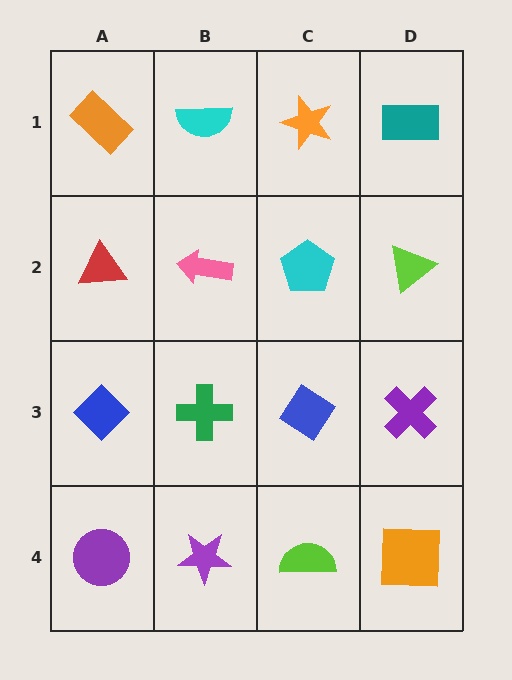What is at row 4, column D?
An orange square.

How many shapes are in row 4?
4 shapes.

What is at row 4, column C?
A lime semicircle.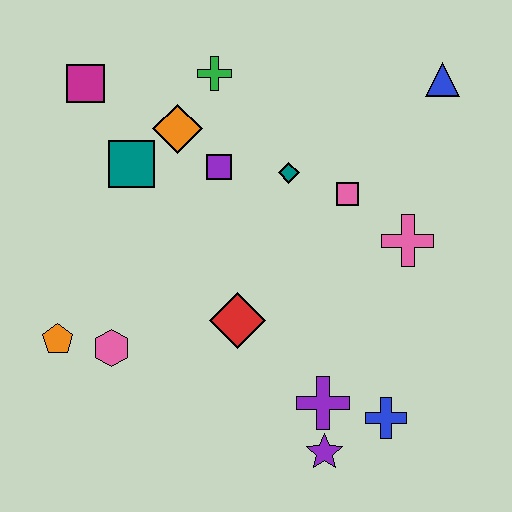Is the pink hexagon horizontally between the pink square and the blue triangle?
No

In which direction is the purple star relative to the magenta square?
The purple star is below the magenta square.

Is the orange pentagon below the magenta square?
Yes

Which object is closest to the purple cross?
The purple star is closest to the purple cross.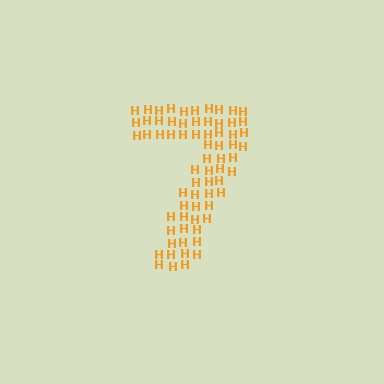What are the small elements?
The small elements are letter H's.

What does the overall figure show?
The overall figure shows the digit 7.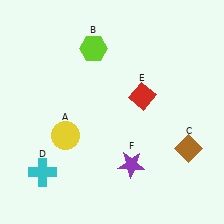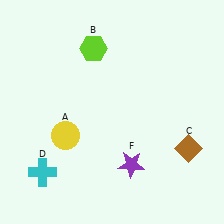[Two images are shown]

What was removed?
The red diamond (E) was removed in Image 2.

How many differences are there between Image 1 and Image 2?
There is 1 difference between the two images.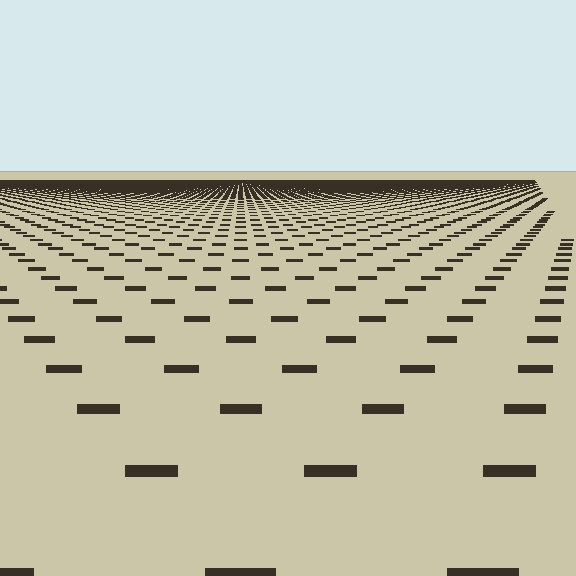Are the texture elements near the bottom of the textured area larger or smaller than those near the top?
Larger. Near the bottom, elements are closer to the viewer and appear at a bigger on-screen size.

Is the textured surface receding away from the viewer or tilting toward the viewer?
The surface is receding away from the viewer. Texture elements get smaller and denser toward the top.